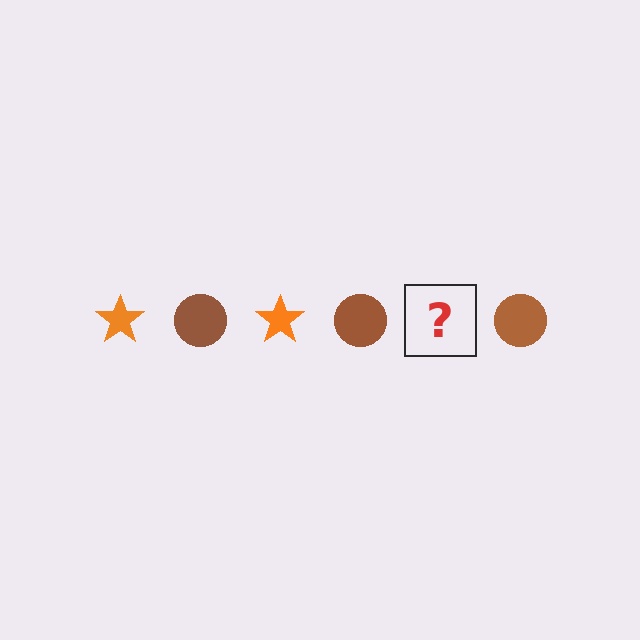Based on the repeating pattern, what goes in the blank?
The blank should be an orange star.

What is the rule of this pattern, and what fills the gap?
The rule is that the pattern alternates between orange star and brown circle. The gap should be filled with an orange star.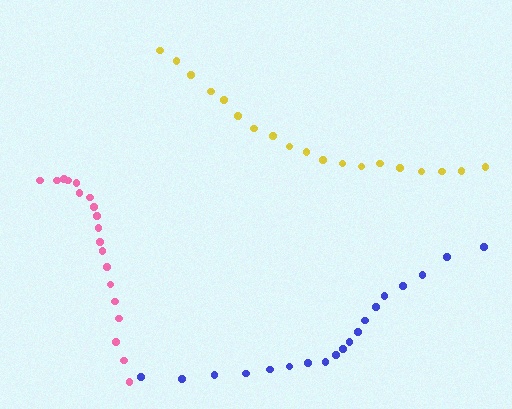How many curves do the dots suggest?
There are 3 distinct paths.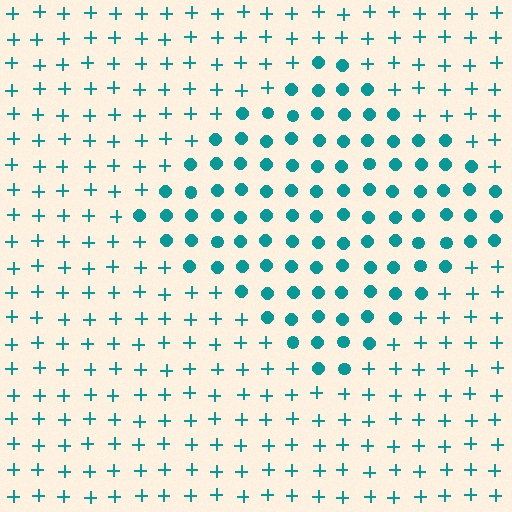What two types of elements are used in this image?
The image uses circles inside the diamond region and plus signs outside it.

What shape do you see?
I see a diamond.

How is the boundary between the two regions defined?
The boundary is defined by a change in element shape: circles inside vs. plus signs outside. All elements share the same color and spacing.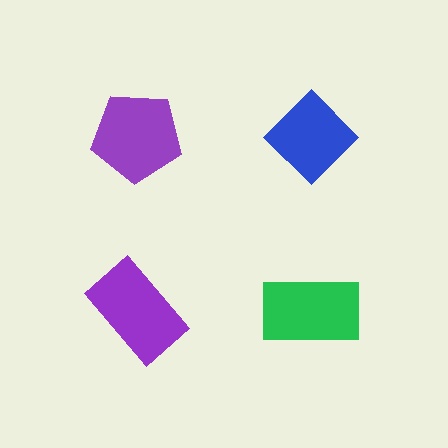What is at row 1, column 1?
A purple pentagon.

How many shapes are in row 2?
2 shapes.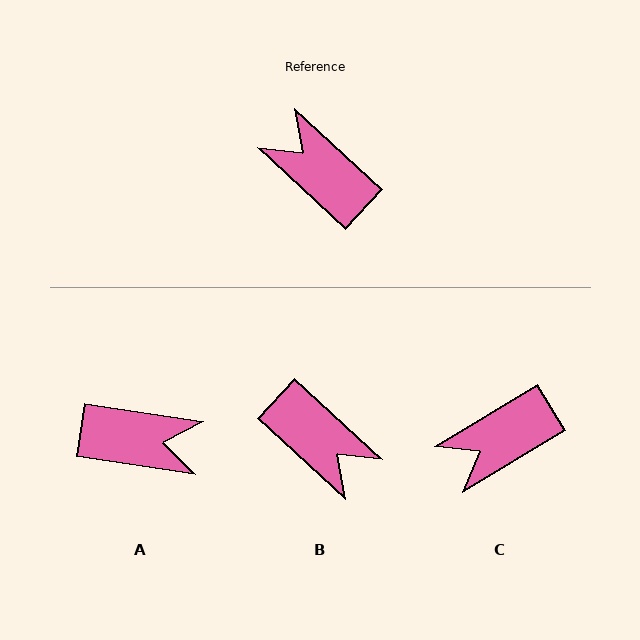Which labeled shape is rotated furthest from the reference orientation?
B, about 180 degrees away.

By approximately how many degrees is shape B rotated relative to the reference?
Approximately 180 degrees clockwise.